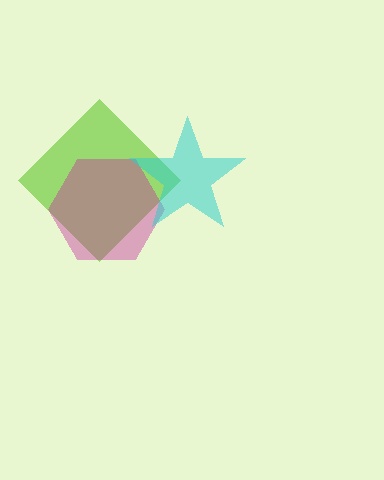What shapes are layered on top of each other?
The layered shapes are: a lime diamond, a magenta hexagon, a cyan star.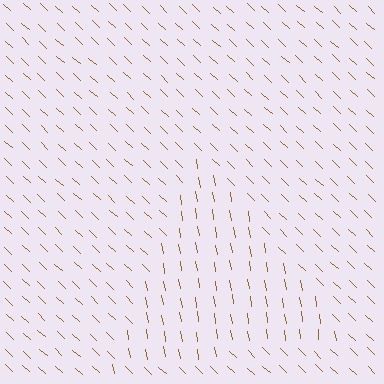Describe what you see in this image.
The image is filled with small brown line segments. A triangle region in the image has lines oriented differently from the surrounding lines, creating a visible texture boundary.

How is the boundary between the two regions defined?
The boundary is defined purely by a change in line orientation (approximately 38 degrees difference). All lines are the same color and thickness.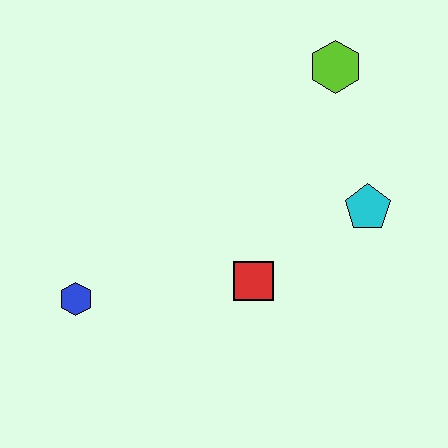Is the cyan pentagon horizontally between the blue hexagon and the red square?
No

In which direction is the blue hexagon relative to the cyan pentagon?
The blue hexagon is to the left of the cyan pentagon.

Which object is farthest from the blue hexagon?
The lime hexagon is farthest from the blue hexagon.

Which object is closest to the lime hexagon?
The cyan pentagon is closest to the lime hexagon.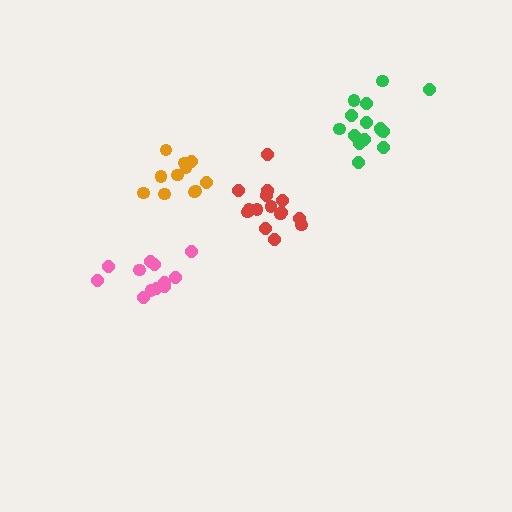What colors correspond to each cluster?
The clusters are colored: orange, green, red, pink.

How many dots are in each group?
Group 1: 11 dots, Group 2: 15 dots, Group 3: 15 dots, Group 4: 12 dots (53 total).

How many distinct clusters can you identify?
There are 4 distinct clusters.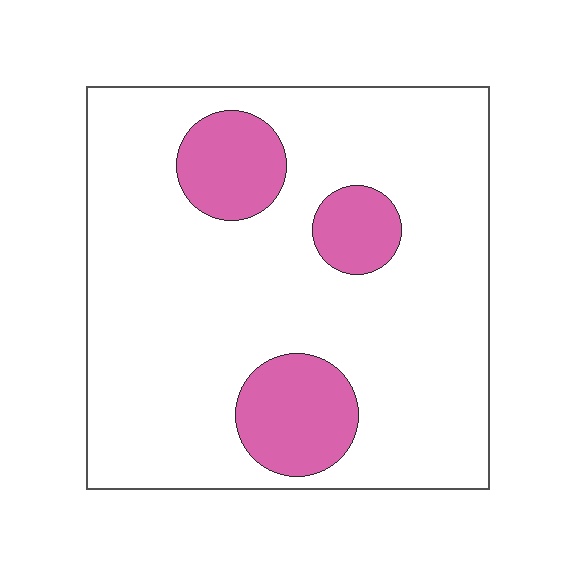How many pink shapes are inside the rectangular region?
3.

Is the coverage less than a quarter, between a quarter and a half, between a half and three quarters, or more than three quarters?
Less than a quarter.